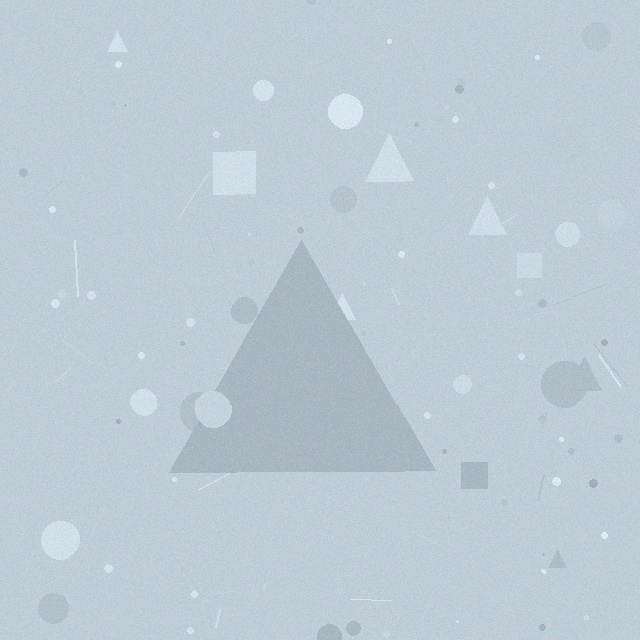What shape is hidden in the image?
A triangle is hidden in the image.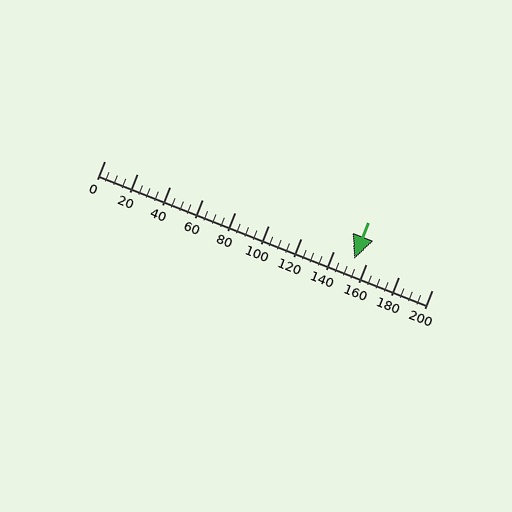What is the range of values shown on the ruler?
The ruler shows values from 0 to 200.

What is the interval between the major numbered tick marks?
The major tick marks are spaced 20 units apart.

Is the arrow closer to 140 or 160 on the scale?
The arrow is closer to 160.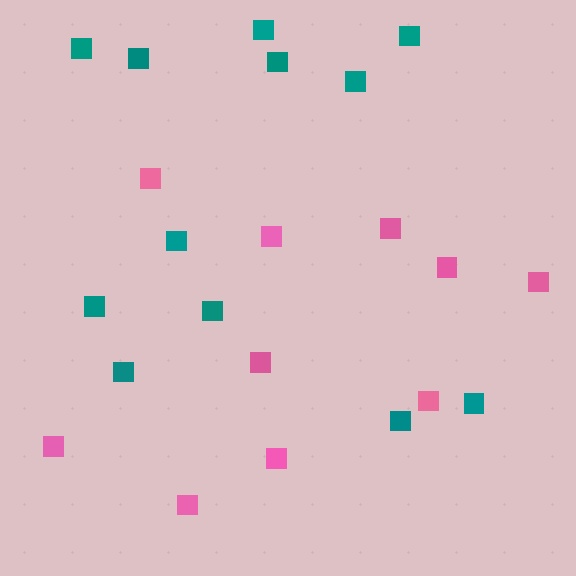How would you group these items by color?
There are 2 groups: one group of teal squares (12) and one group of pink squares (10).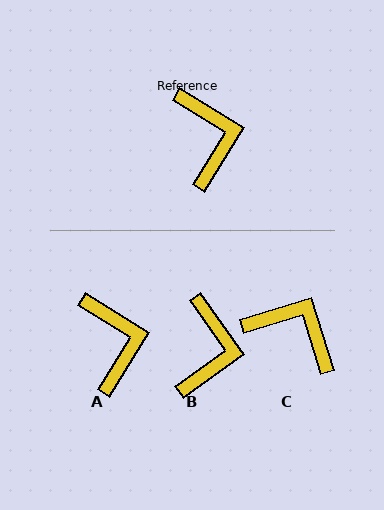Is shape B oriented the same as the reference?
No, it is off by about 23 degrees.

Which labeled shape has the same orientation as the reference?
A.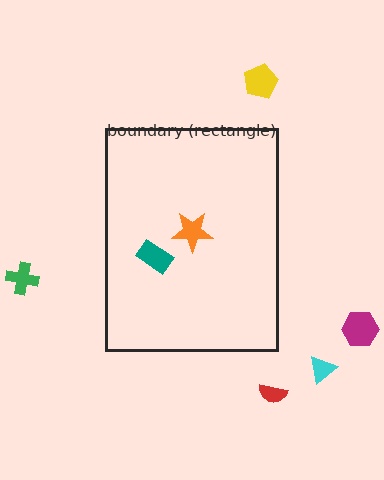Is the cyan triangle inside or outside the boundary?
Outside.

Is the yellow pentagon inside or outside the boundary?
Outside.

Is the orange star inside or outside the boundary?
Inside.